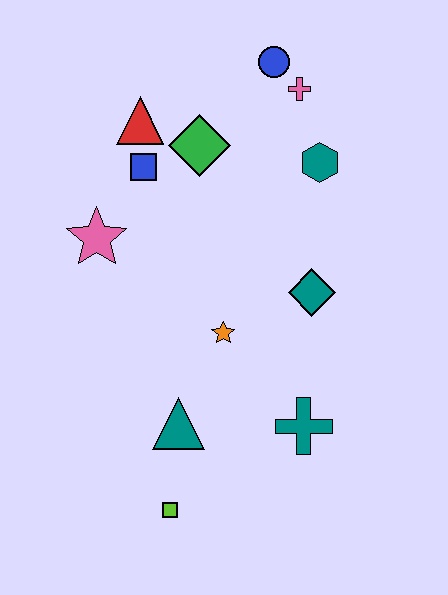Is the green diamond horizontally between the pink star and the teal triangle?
No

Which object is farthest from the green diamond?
The lime square is farthest from the green diamond.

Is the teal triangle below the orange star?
Yes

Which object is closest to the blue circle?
The pink cross is closest to the blue circle.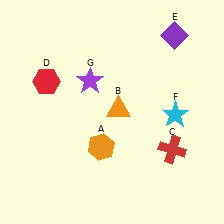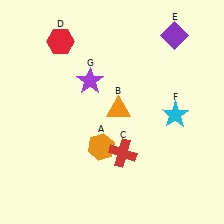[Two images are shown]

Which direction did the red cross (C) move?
The red cross (C) moved left.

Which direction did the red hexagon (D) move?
The red hexagon (D) moved up.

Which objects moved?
The objects that moved are: the red cross (C), the red hexagon (D).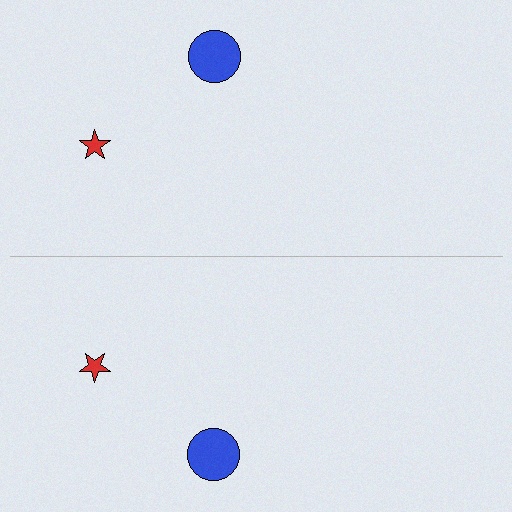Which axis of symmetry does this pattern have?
The pattern has a horizontal axis of symmetry running through the center of the image.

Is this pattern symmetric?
Yes, this pattern has bilateral (reflection) symmetry.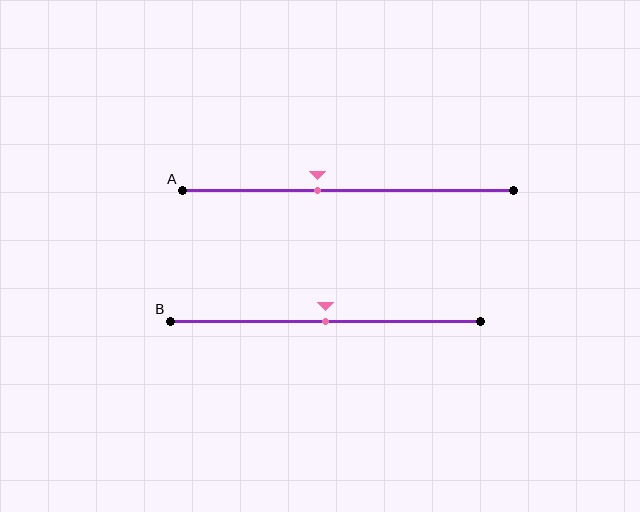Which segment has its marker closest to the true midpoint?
Segment B has its marker closest to the true midpoint.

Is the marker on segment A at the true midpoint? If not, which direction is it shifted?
No, the marker on segment A is shifted to the left by about 9% of the segment length.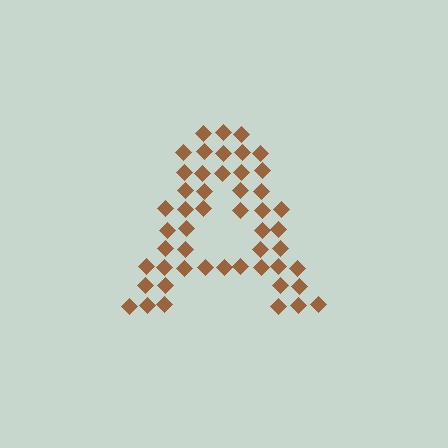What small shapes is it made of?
It is made of small diamonds.